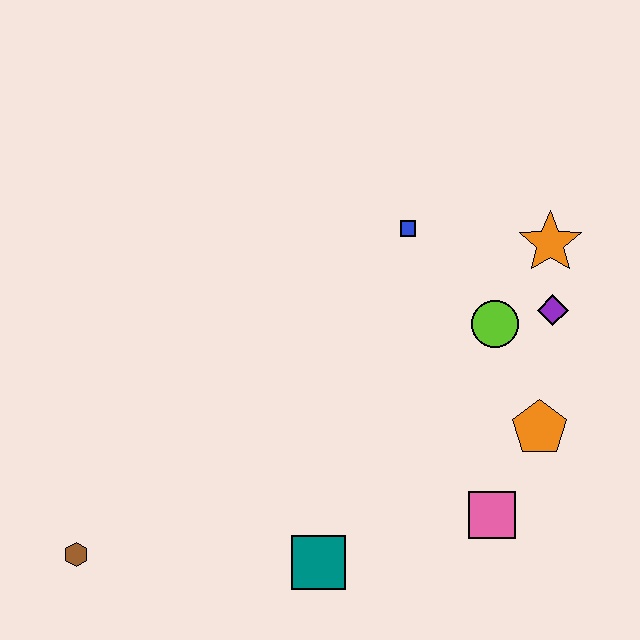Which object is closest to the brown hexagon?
The teal square is closest to the brown hexagon.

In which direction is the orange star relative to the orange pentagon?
The orange star is above the orange pentagon.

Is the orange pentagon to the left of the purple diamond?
Yes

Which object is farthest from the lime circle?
The brown hexagon is farthest from the lime circle.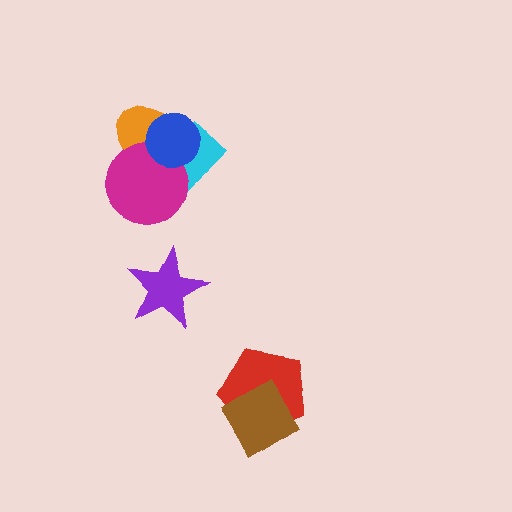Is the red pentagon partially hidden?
Yes, it is partially covered by another shape.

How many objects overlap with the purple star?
0 objects overlap with the purple star.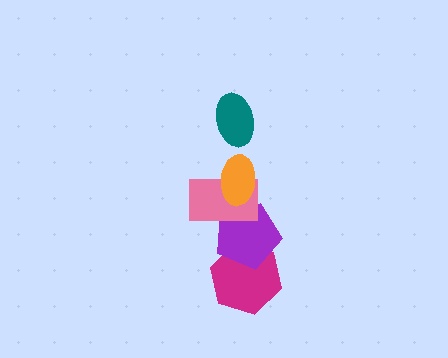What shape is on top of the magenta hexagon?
The purple pentagon is on top of the magenta hexagon.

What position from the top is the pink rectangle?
The pink rectangle is 3rd from the top.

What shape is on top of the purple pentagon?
The pink rectangle is on top of the purple pentagon.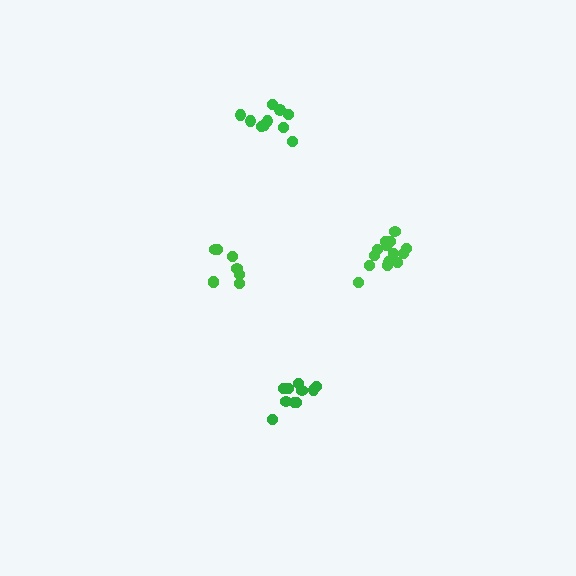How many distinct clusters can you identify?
There are 4 distinct clusters.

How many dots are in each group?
Group 1: 10 dots, Group 2: 10 dots, Group 3: 14 dots, Group 4: 8 dots (42 total).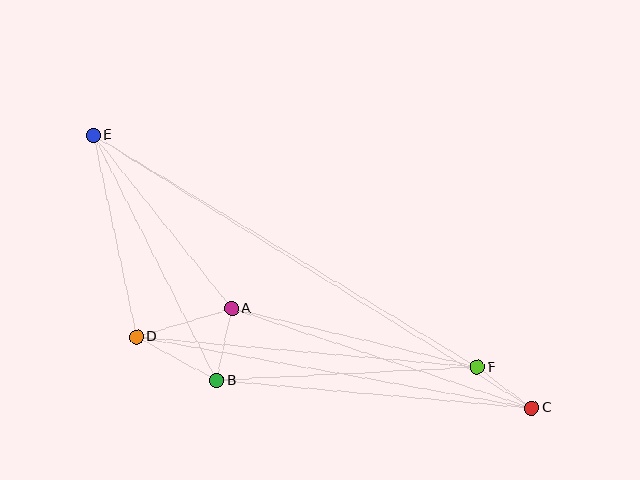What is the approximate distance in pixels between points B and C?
The distance between B and C is approximately 316 pixels.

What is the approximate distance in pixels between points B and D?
The distance between B and D is approximately 91 pixels.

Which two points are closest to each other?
Points C and F are closest to each other.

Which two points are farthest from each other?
Points C and E are farthest from each other.